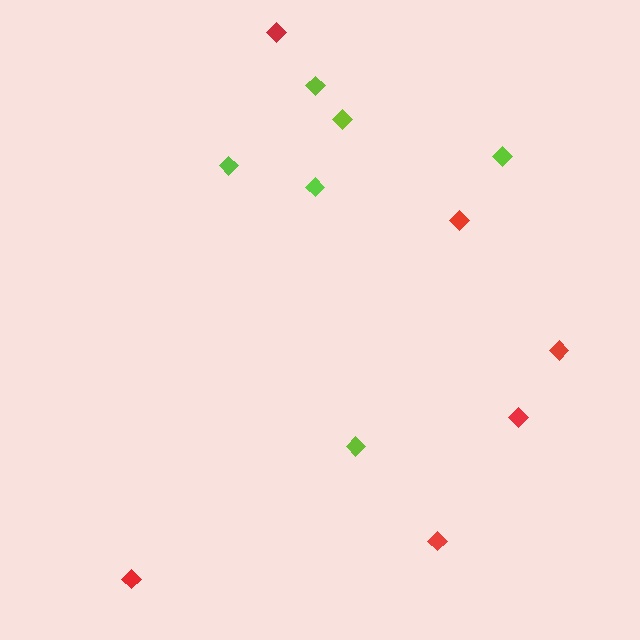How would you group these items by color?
There are 2 groups: one group of red diamonds (6) and one group of lime diamonds (6).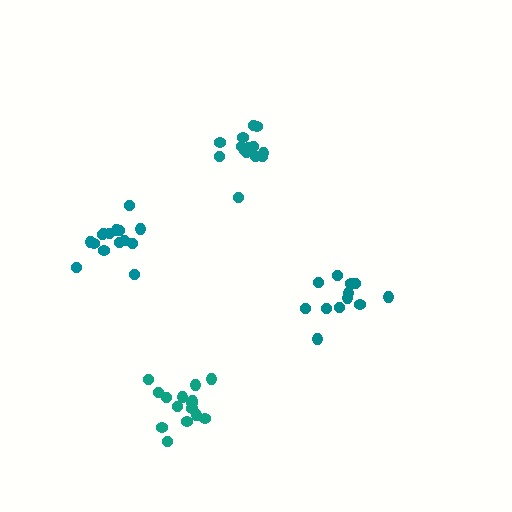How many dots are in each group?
Group 1: 15 dots, Group 2: 12 dots, Group 3: 14 dots, Group 4: 15 dots (56 total).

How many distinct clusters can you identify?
There are 4 distinct clusters.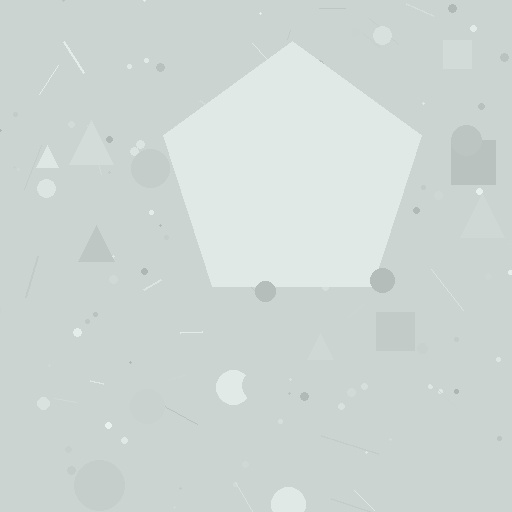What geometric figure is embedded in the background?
A pentagon is embedded in the background.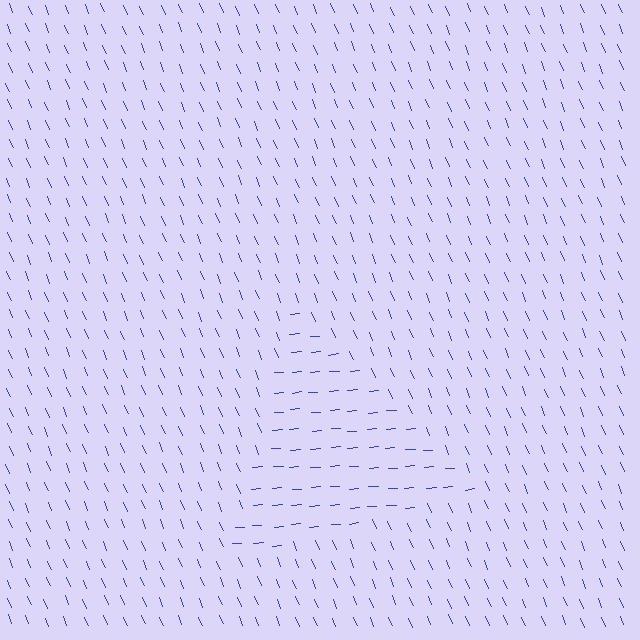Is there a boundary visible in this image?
Yes, there is a texture boundary formed by a change in line orientation.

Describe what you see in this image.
The image is filled with small blue line segments. A triangle region in the image has lines oriented differently from the surrounding lines, creating a visible texture boundary.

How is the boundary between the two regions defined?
The boundary is defined purely by a change in line orientation (approximately 72 degrees difference). All lines are the same color and thickness.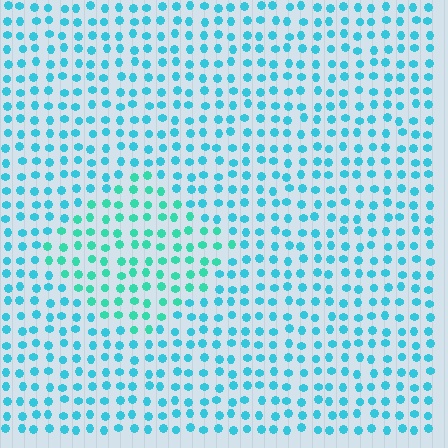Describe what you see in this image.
The image is filled with small cyan elements in a uniform arrangement. A diamond-shaped region is visible where the elements are tinted to a slightly different hue, forming a subtle color boundary.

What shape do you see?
I see a diamond.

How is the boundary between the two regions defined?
The boundary is defined purely by a slight shift in hue (about 25 degrees). Spacing, size, and orientation are identical on both sides.